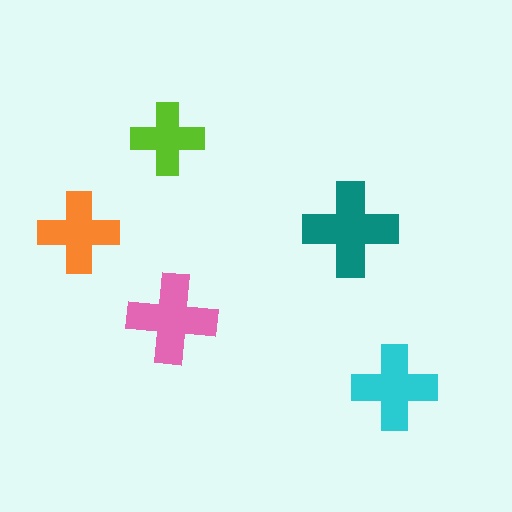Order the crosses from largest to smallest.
the teal one, the pink one, the cyan one, the orange one, the lime one.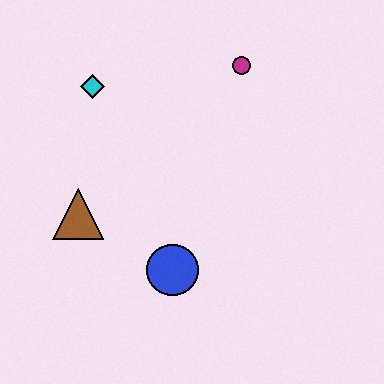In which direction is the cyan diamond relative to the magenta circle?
The cyan diamond is to the left of the magenta circle.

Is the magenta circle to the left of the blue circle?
No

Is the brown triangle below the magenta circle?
Yes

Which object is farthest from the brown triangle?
The magenta circle is farthest from the brown triangle.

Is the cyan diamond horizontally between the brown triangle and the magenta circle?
Yes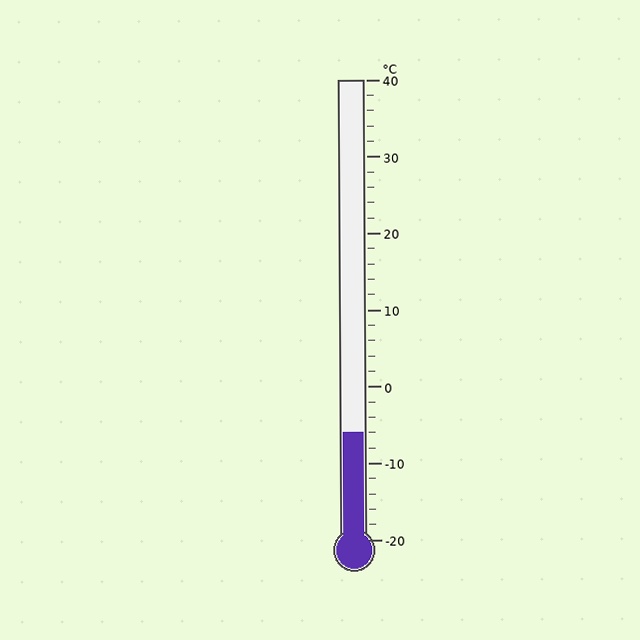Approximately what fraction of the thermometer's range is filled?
The thermometer is filled to approximately 25% of its range.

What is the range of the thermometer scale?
The thermometer scale ranges from -20°C to 40°C.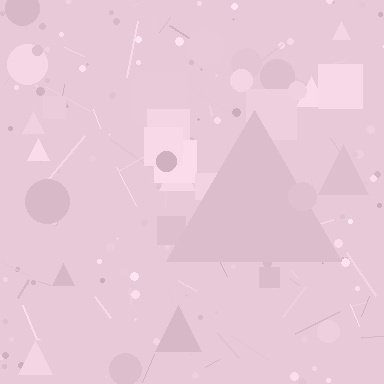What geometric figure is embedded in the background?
A triangle is embedded in the background.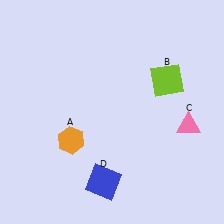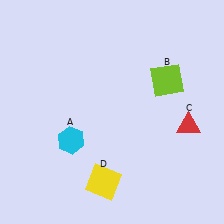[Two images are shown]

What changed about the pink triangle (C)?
In Image 1, C is pink. In Image 2, it changed to red.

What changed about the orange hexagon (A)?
In Image 1, A is orange. In Image 2, it changed to cyan.